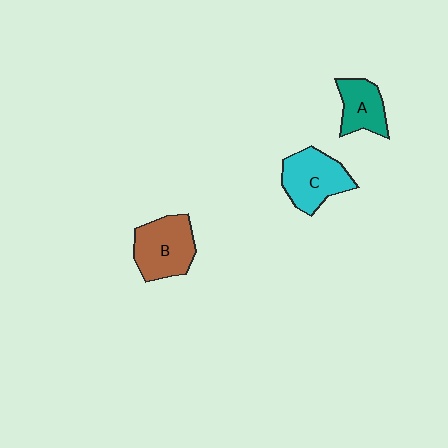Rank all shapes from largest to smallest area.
From largest to smallest: B (brown), C (cyan), A (teal).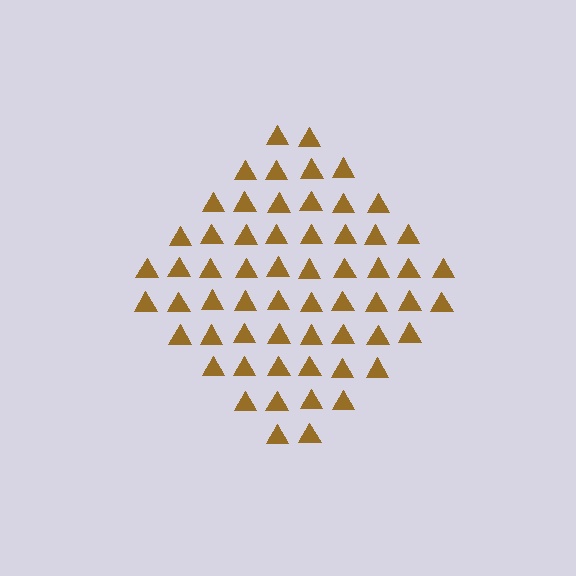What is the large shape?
The large shape is a diamond.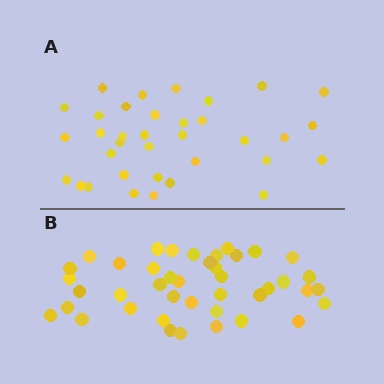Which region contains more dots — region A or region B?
Region B (the bottom region) has more dots.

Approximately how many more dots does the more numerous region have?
Region B has roughly 8 or so more dots than region A.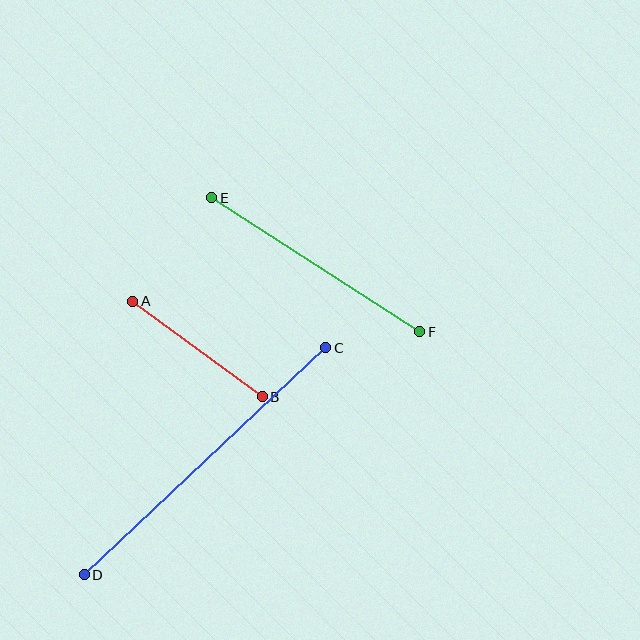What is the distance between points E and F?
The distance is approximately 247 pixels.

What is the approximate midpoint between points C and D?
The midpoint is at approximately (205, 461) pixels.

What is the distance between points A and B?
The distance is approximately 161 pixels.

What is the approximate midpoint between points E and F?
The midpoint is at approximately (316, 265) pixels.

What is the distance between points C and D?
The distance is approximately 332 pixels.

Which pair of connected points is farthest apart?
Points C and D are farthest apart.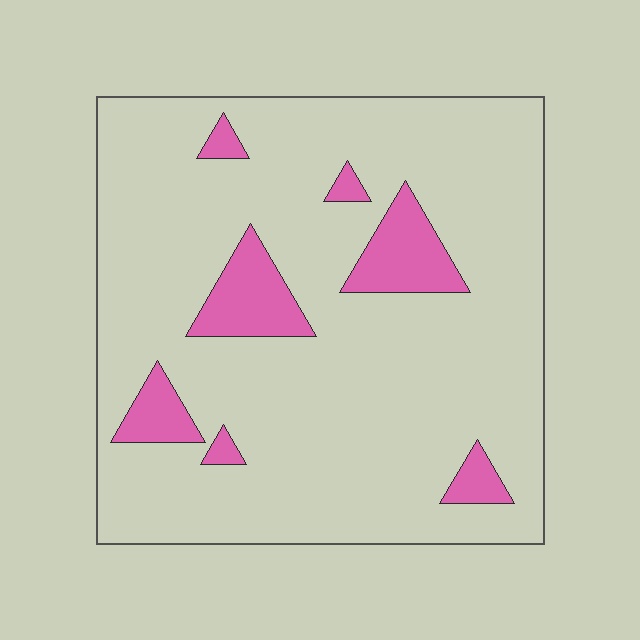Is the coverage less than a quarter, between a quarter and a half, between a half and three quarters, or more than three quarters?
Less than a quarter.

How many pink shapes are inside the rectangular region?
7.